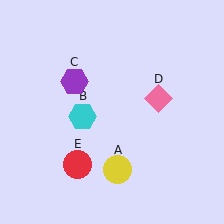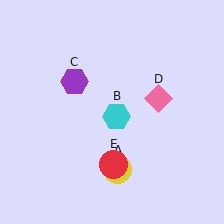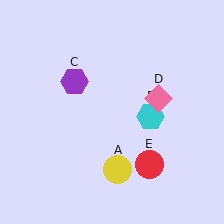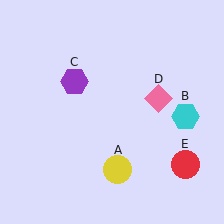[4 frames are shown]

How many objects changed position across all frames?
2 objects changed position: cyan hexagon (object B), red circle (object E).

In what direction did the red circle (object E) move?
The red circle (object E) moved right.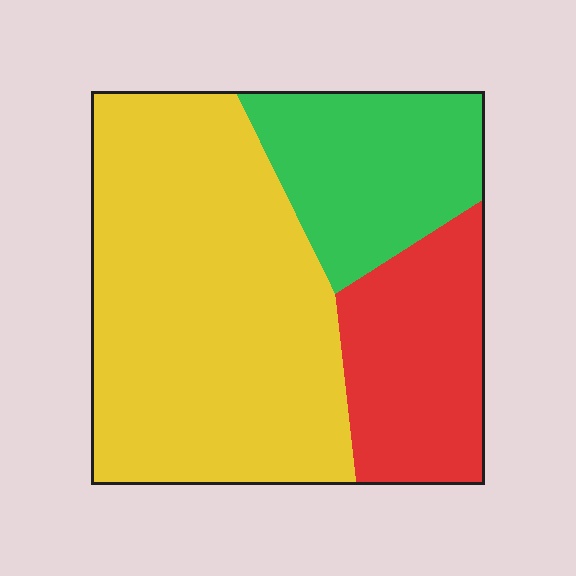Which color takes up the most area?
Yellow, at roughly 55%.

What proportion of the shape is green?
Green takes up between a sixth and a third of the shape.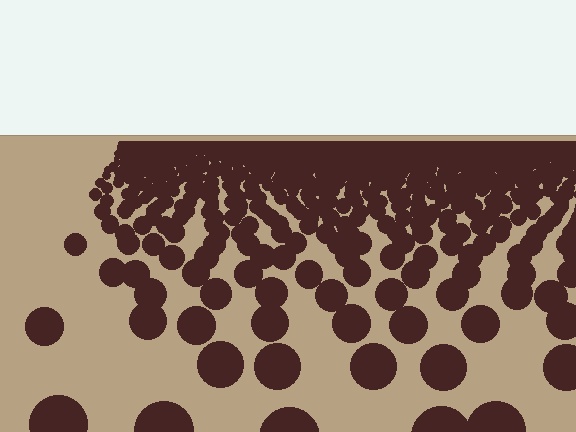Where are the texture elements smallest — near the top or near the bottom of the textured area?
Near the top.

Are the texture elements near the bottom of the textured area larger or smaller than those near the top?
Larger. Near the bottom, elements are closer to the viewer and appear at a bigger on-screen size.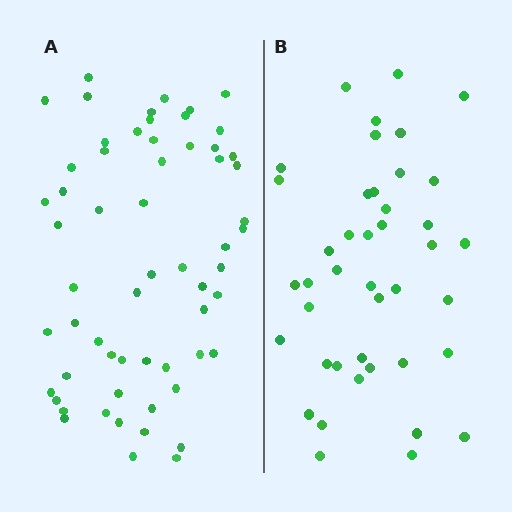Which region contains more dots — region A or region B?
Region A (the left region) has more dots.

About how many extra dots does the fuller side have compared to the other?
Region A has approximately 20 more dots than region B.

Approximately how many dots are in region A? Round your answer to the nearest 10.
About 60 dots.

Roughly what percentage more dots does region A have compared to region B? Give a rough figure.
About 45% more.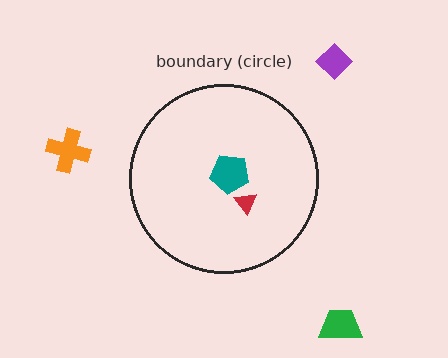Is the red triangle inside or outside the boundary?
Inside.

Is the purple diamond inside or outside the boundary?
Outside.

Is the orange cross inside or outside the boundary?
Outside.